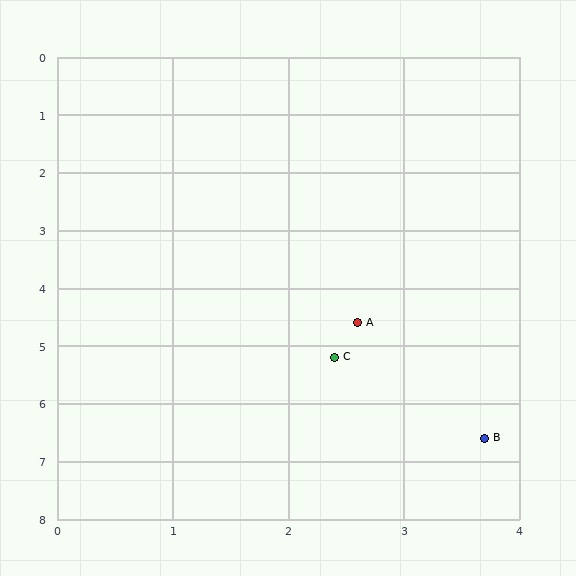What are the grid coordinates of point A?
Point A is at approximately (2.6, 4.6).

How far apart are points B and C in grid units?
Points B and C are about 1.9 grid units apart.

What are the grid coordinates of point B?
Point B is at approximately (3.7, 6.6).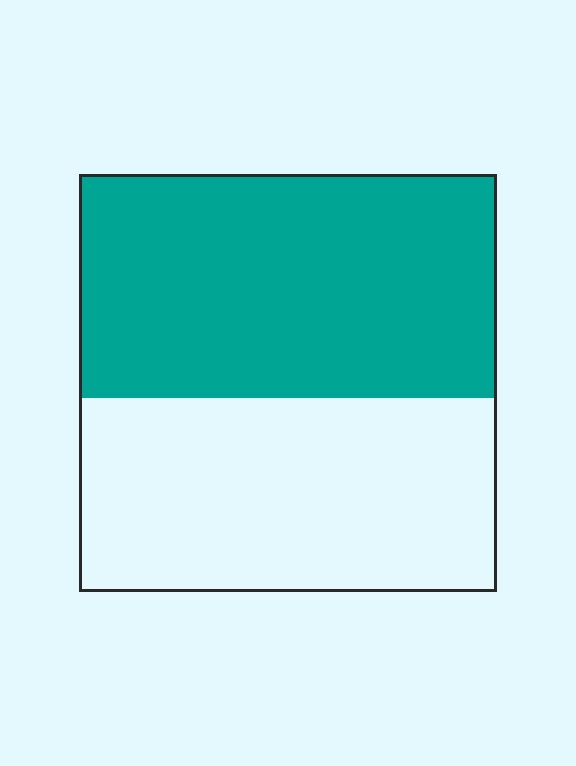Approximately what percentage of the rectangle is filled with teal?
Approximately 55%.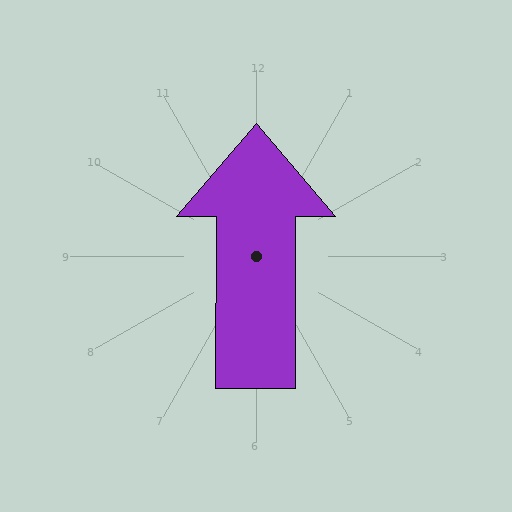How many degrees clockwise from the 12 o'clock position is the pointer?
Approximately 0 degrees.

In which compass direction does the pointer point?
North.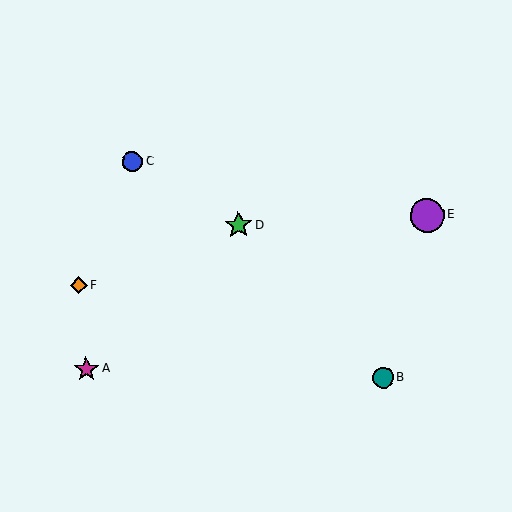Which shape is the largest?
The purple circle (labeled E) is the largest.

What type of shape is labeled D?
Shape D is a green star.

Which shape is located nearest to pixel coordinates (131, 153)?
The blue circle (labeled C) at (132, 161) is nearest to that location.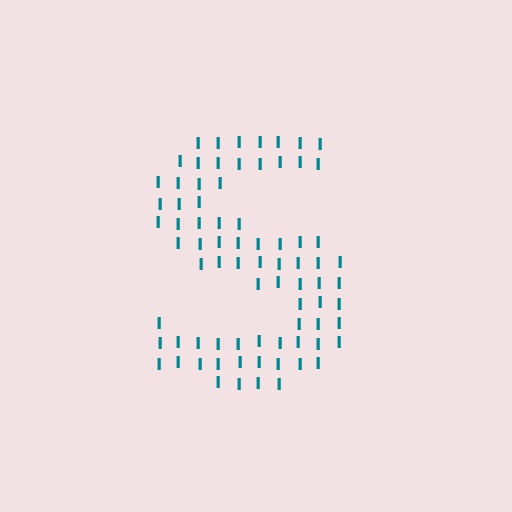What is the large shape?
The large shape is the letter S.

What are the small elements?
The small elements are letter I's.